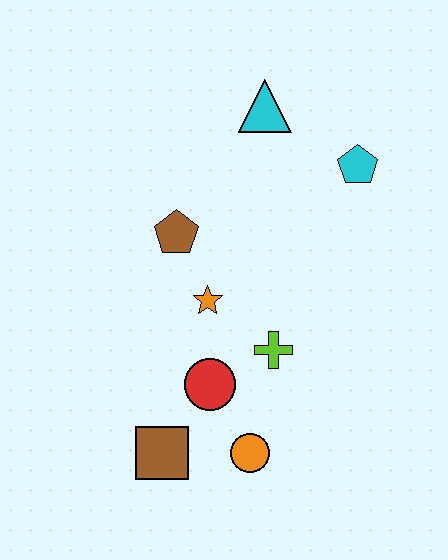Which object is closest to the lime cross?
The red circle is closest to the lime cross.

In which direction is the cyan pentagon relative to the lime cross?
The cyan pentagon is above the lime cross.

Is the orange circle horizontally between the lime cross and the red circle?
Yes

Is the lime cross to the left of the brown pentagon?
No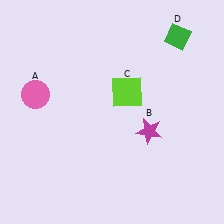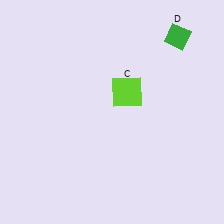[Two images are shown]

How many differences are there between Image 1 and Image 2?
There are 2 differences between the two images.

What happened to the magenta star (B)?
The magenta star (B) was removed in Image 2. It was in the bottom-right area of Image 1.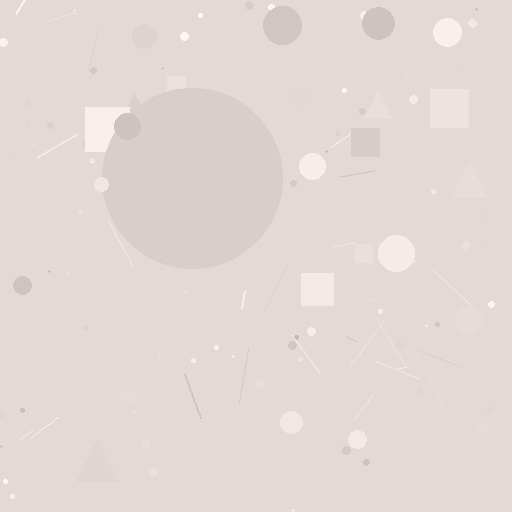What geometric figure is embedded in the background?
A circle is embedded in the background.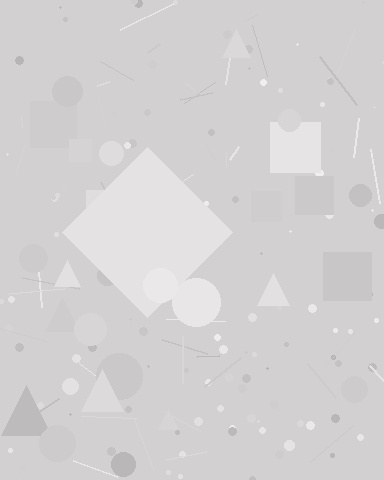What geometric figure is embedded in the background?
A diamond is embedded in the background.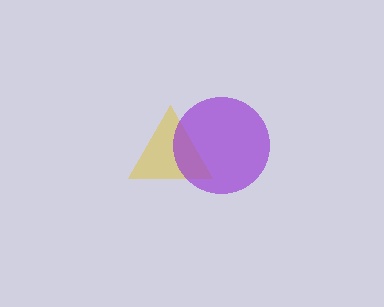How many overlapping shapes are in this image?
There are 2 overlapping shapes in the image.